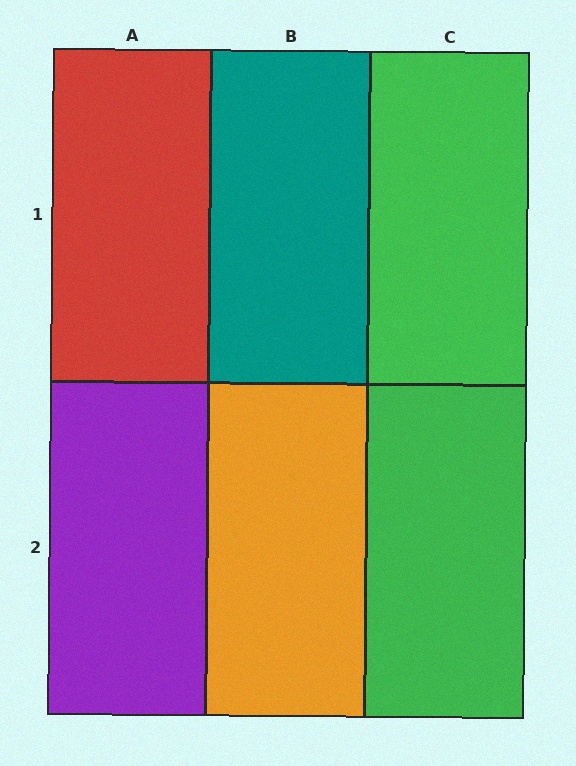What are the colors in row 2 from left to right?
Purple, orange, green.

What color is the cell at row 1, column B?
Teal.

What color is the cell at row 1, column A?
Red.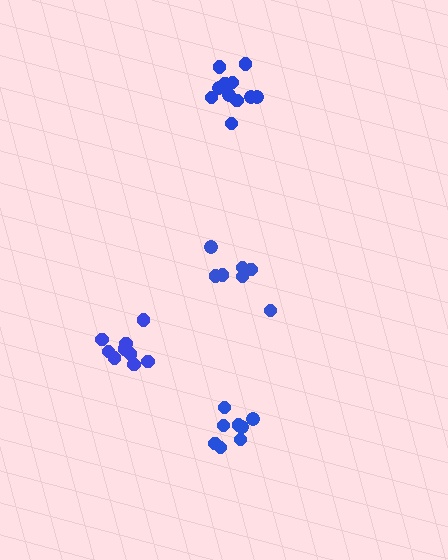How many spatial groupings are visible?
There are 4 spatial groupings.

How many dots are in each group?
Group 1: 12 dots, Group 2: 7 dots, Group 3: 9 dots, Group 4: 8 dots (36 total).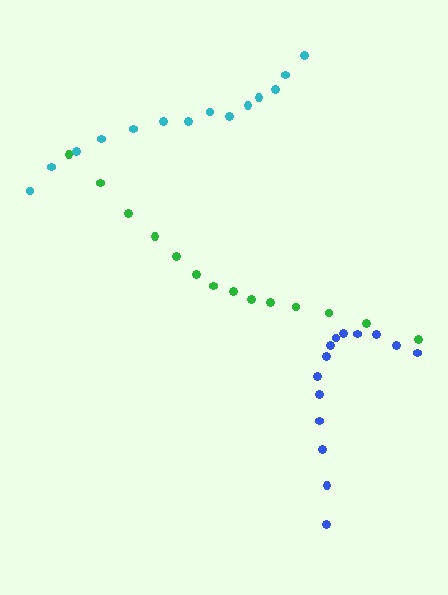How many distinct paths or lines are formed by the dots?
There are 3 distinct paths.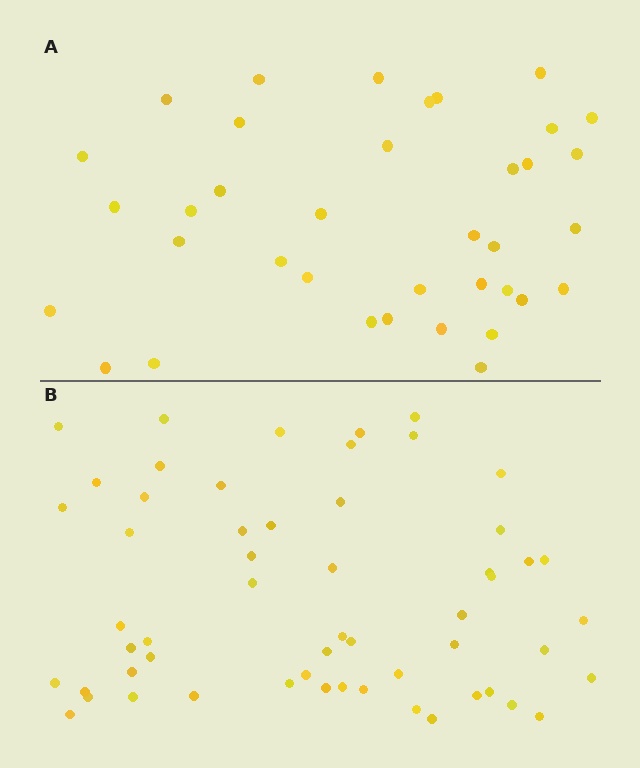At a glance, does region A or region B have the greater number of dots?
Region B (the bottom region) has more dots.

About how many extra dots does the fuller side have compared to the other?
Region B has approximately 20 more dots than region A.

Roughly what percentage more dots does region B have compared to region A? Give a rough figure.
About 50% more.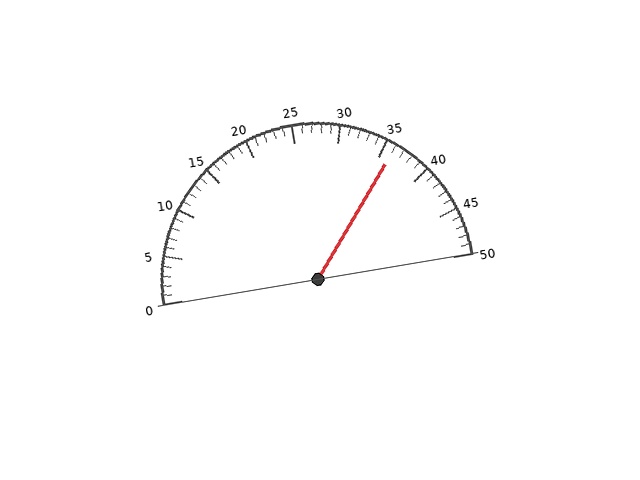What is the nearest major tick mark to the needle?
The nearest major tick mark is 35.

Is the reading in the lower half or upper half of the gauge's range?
The reading is in the upper half of the range (0 to 50).